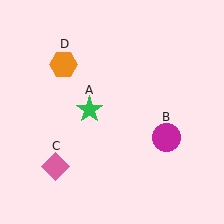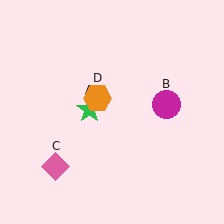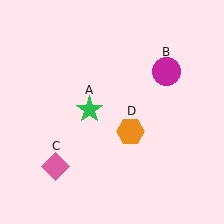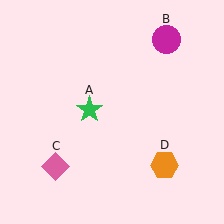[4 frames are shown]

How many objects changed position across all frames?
2 objects changed position: magenta circle (object B), orange hexagon (object D).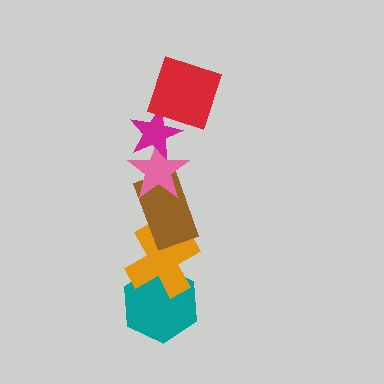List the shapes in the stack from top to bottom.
From top to bottom: the red square, the magenta star, the pink star, the brown rectangle, the orange cross, the teal hexagon.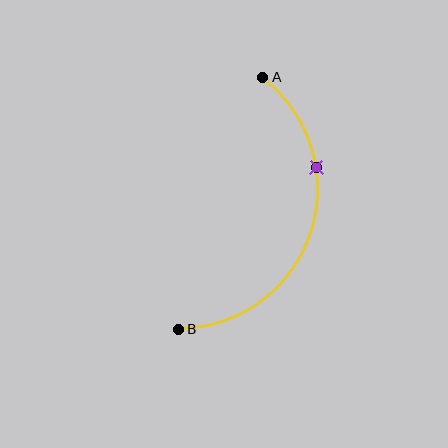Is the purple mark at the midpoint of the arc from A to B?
No. The purple mark lies on the arc but is closer to endpoint A. The arc midpoint would be at the point on the curve equidistant along the arc from both A and B.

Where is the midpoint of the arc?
The arc midpoint is the point on the curve farthest from the straight line joining A and B. It sits to the right of that line.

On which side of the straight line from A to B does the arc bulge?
The arc bulges to the right of the straight line connecting A and B.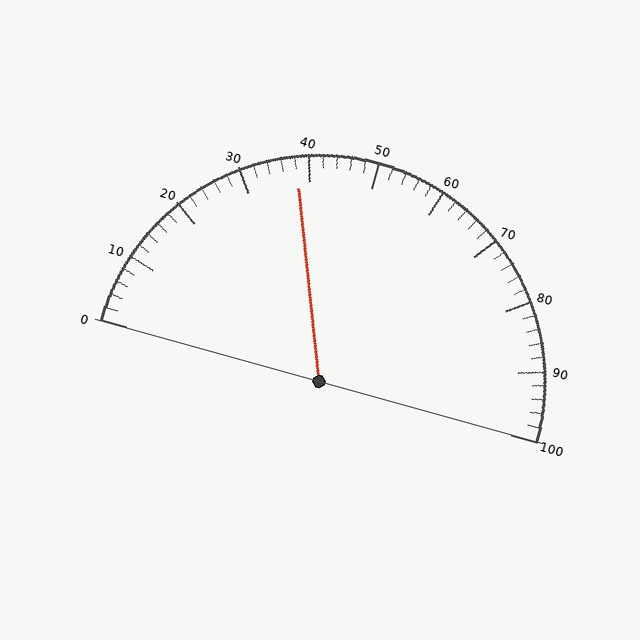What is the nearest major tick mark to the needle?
The nearest major tick mark is 40.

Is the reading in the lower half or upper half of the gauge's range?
The reading is in the lower half of the range (0 to 100).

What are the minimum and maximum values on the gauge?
The gauge ranges from 0 to 100.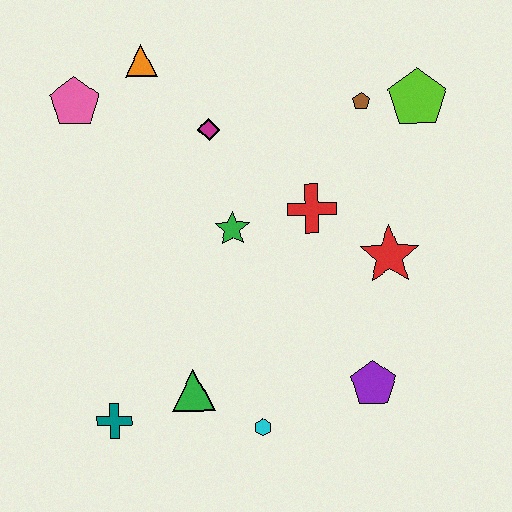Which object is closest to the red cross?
The green star is closest to the red cross.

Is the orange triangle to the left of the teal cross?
No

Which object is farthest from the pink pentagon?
The purple pentagon is farthest from the pink pentagon.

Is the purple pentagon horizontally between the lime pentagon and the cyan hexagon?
Yes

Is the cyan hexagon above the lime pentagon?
No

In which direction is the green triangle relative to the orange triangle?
The green triangle is below the orange triangle.